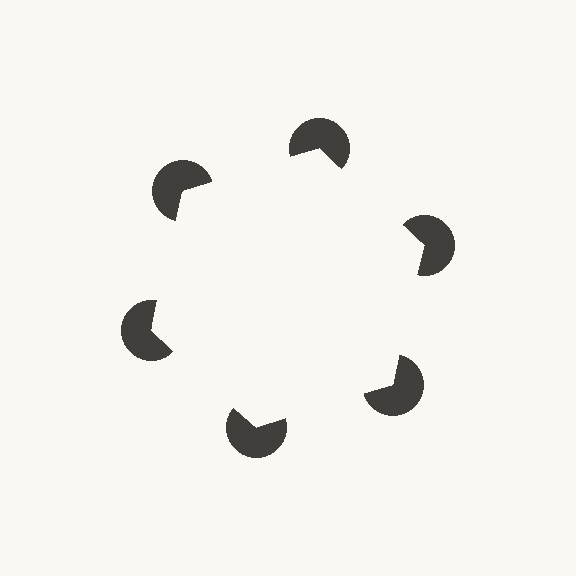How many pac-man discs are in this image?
There are 6 — one at each vertex of the illusory hexagon.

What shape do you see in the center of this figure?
An illusory hexagon — its edges are inferred from the aligned wedge cuts in the pac-man discs, not physically drawn.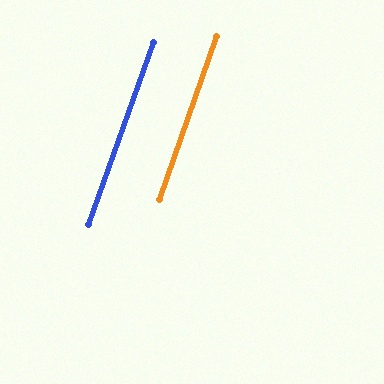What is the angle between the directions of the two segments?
Approximately 1 degree.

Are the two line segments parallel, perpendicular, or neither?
Parallel — their directions differ by only 0.7°.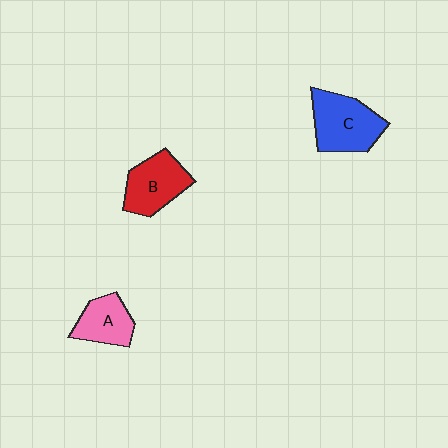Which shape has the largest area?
Shape C (blue).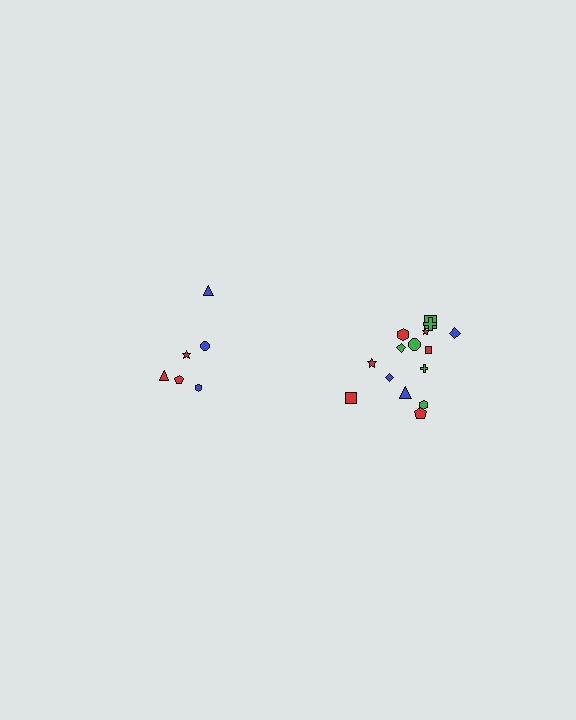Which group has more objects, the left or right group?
The right group.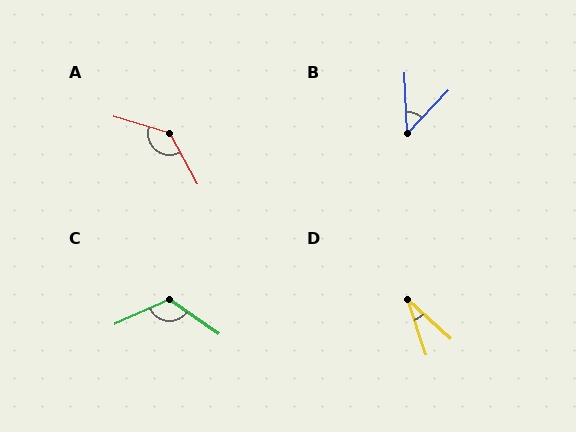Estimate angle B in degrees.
Approximately 46 degrees.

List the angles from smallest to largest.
D (29°), B (46°), C (121°), A (135°).